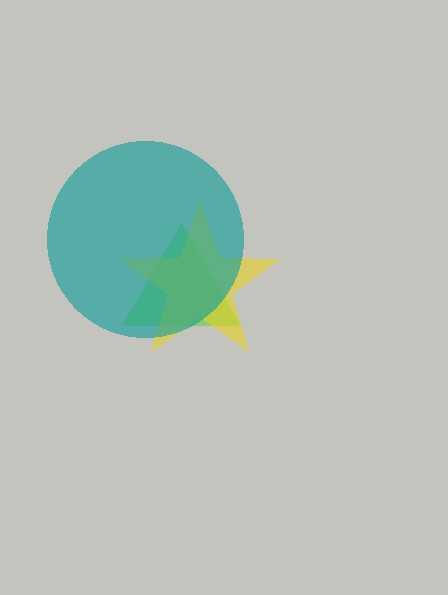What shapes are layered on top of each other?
The layered shapes are: a lime triangle, a yellow star, a teal circle.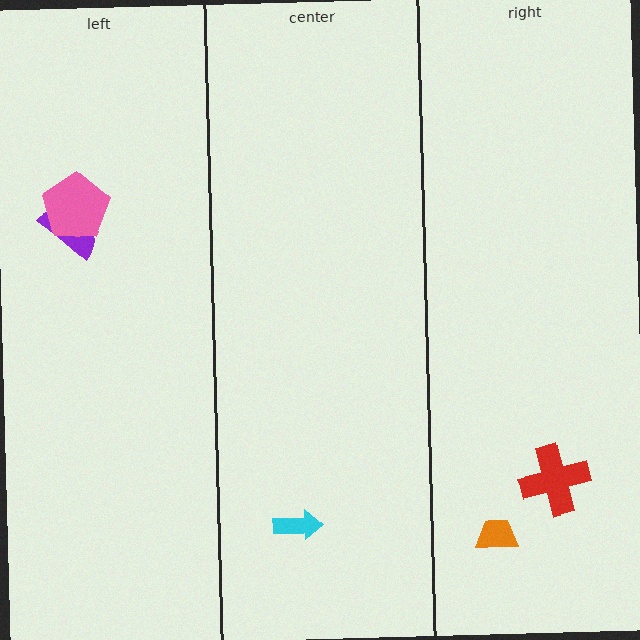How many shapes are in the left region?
2.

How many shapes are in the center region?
1.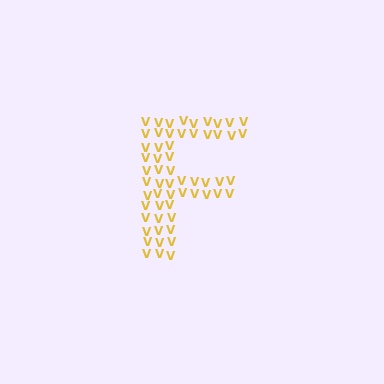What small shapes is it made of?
It is made of small letter V's.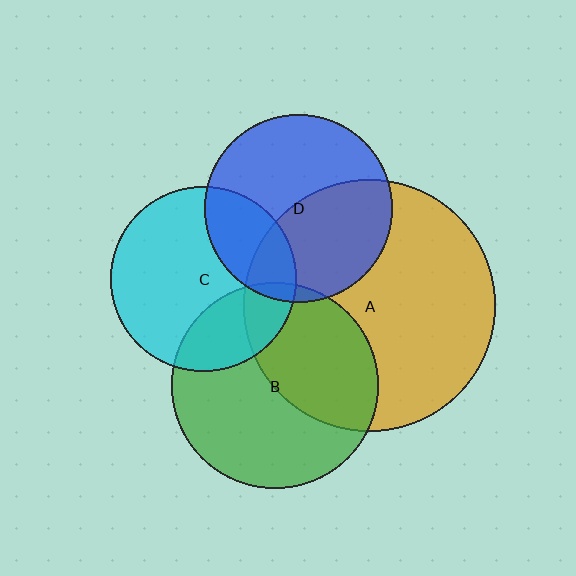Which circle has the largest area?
Circle A (orange).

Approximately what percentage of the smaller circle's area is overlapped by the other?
Approximately 5%.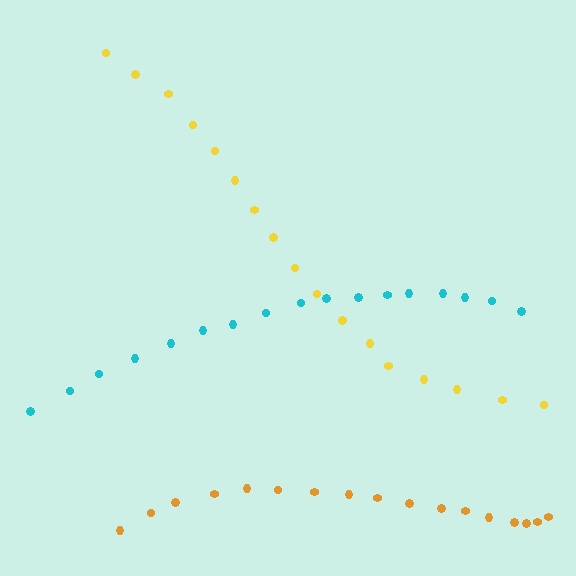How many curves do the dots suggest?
There are 3 distinct paths.